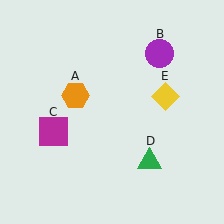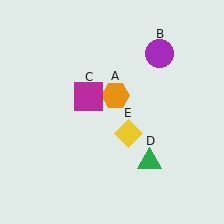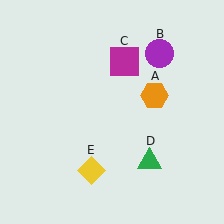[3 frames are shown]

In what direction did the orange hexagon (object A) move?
The orange hexagon (object A) moved right.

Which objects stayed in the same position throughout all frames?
Purple circle (object B) and green triangle (object D) remained stationary.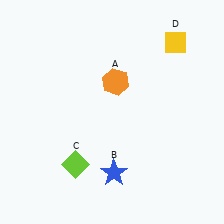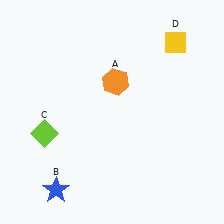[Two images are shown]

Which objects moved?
The objects that moved are: the blue star (B), the lime diamond (C).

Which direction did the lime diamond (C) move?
The lime diamond (C) moved left.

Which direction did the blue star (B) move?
The blue star (B) moved left.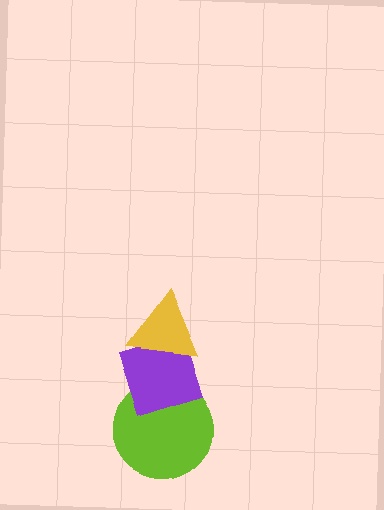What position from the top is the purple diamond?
The purple diamond is 2nd from the top.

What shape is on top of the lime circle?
The purple diamond is on top of the lime circle.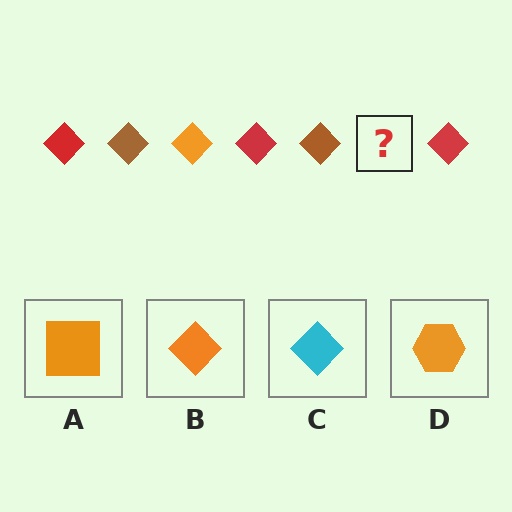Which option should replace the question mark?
Option B.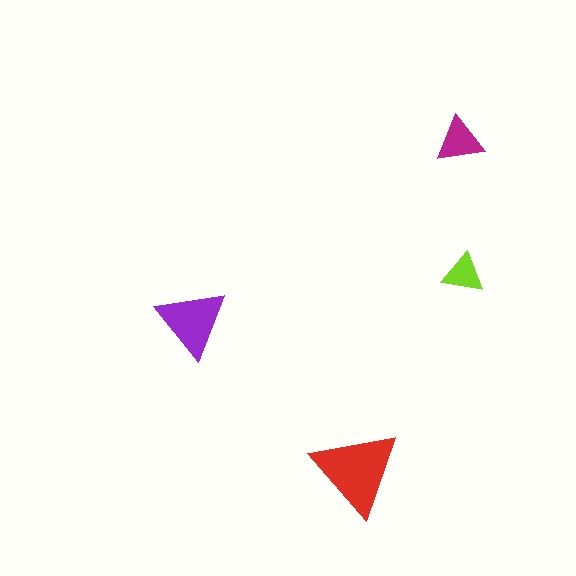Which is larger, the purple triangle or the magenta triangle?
The purple one.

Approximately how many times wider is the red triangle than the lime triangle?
About 2 times wider.